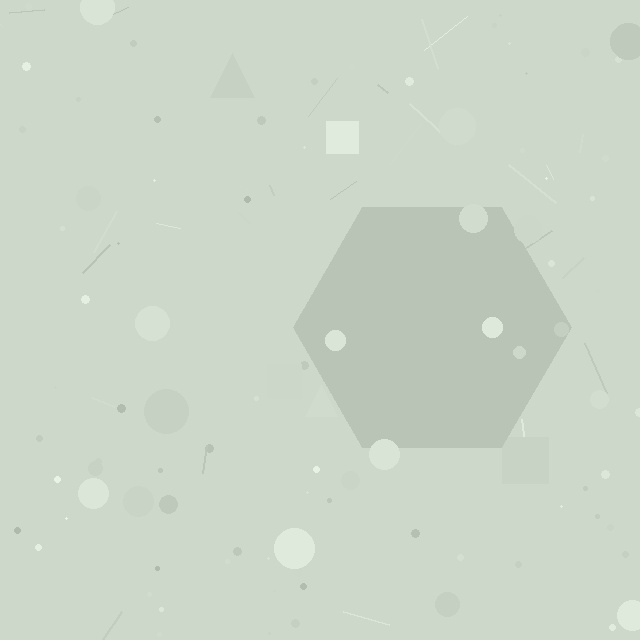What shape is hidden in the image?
A hexagon is hidden in the image.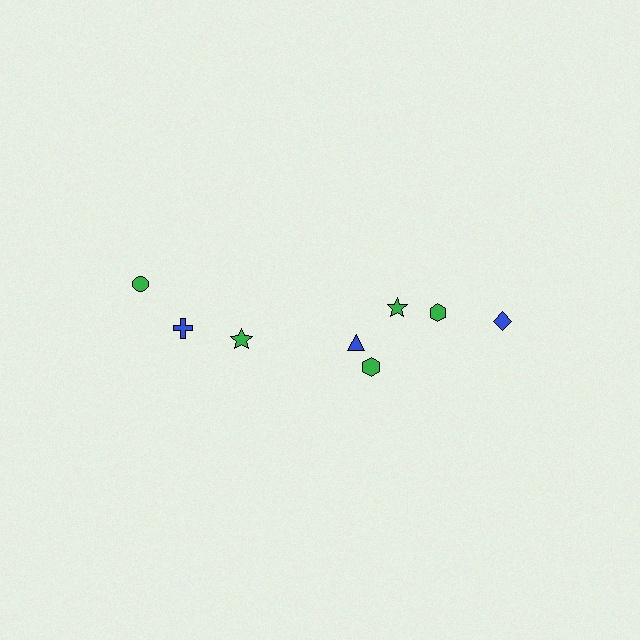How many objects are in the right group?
There are 5 objects.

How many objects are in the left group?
There are 3 objects.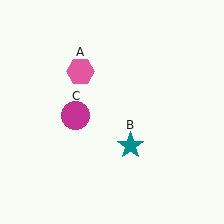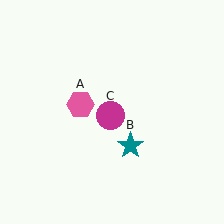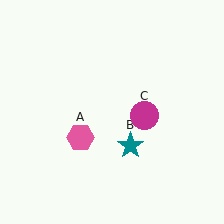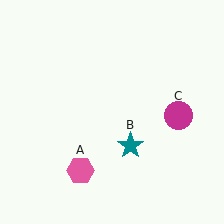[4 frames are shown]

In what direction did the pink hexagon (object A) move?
The pink hexagon (object A) moved down.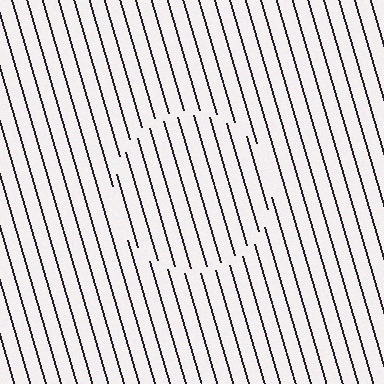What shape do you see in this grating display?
An illusory circle. The interior of the shape contains the same grating, shifted by half a period — the contour is defined by the phase discontinuity where line-ends from the inner and outer gratings abut.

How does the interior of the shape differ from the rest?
The interior of the shape contains the same grating, shifted by half a period — the contour is defined by the phase discontinuity where line-ends from the inner and outer gratings abut.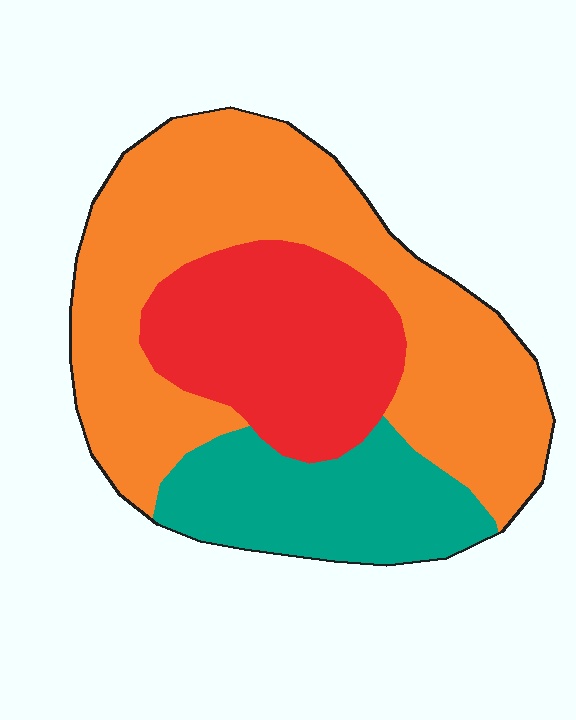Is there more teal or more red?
Red.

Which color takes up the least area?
Teal, at roughly 20%.